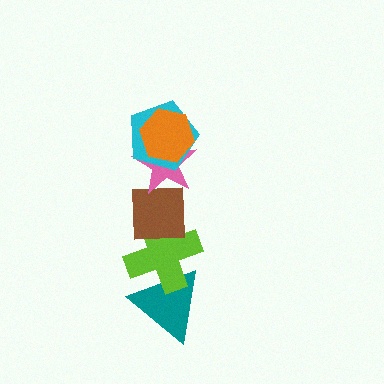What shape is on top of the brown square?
The pink star is on top of the brown square.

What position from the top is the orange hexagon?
The orange hexagon is 1st from the top.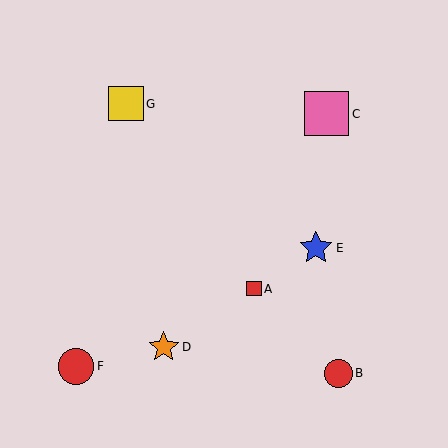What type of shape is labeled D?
Shape D is an orange star.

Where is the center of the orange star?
The center of the orange star is at (164, 347).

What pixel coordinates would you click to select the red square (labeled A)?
Click at (254, 289) to select the red square A.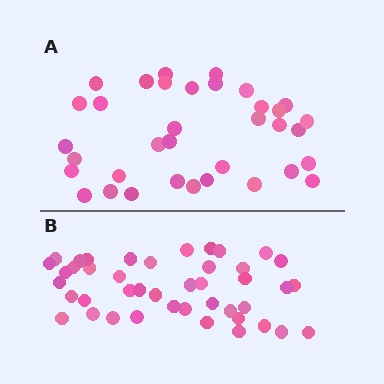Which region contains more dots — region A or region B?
Region B (the bottom region) has more dots.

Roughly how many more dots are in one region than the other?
Region B has roughly 8 or so more dots than region A.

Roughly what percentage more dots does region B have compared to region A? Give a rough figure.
About 25% more.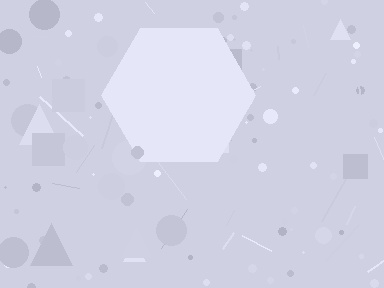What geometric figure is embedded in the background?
A hexagon is embedded in the background.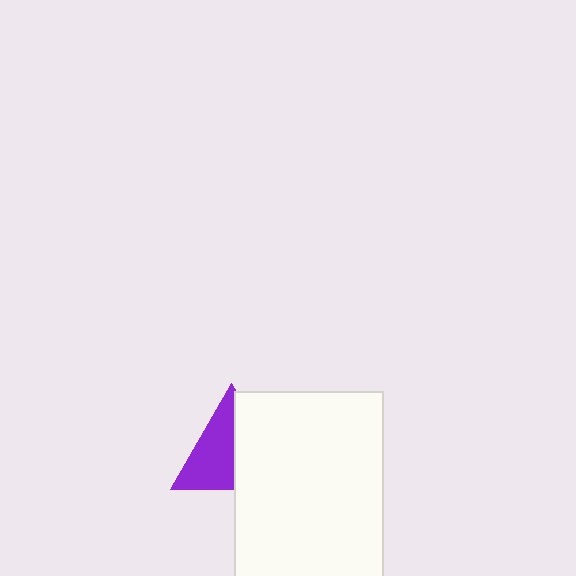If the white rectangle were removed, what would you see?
You would see the complete purple triangle.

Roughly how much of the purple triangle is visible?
About half of it is visible (roughly 53%).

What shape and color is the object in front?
The object in front is a white rectangle.